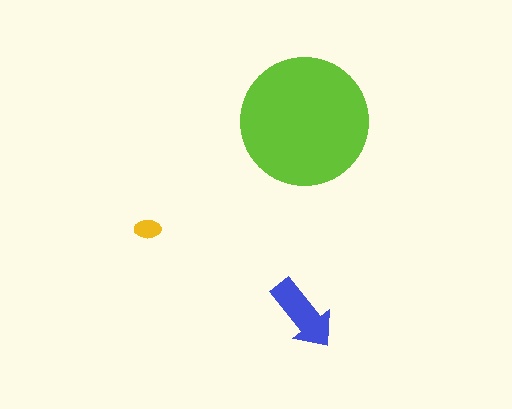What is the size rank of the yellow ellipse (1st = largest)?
3rd.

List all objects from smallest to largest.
The yellow ellipse, the blue arrow, the lime circle.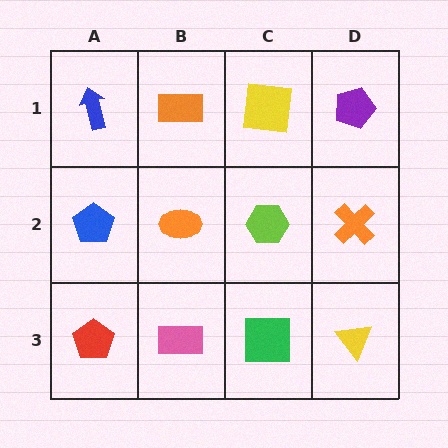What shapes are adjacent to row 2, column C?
A yellow square (row 1, column C), a green square (row 3, column C), an orange ellipse (row 2, column B), an orange cross (row 2, column D).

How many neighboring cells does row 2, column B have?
4.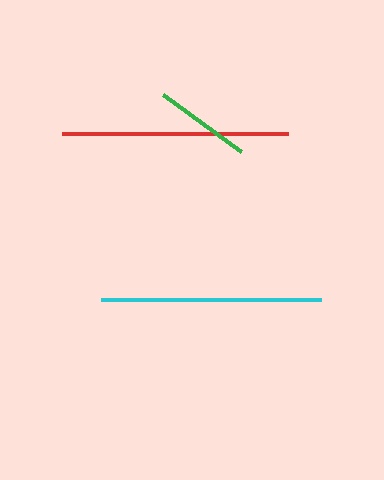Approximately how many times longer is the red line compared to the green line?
The red line is approximately 2.3 times the length of the green line.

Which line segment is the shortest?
The green line is the shortest at approximately 96 pixels.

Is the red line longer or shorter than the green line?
The red line is longer than the green line.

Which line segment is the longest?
The red line is the longest at approximately 226 pixels.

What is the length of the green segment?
The green segment is approximately 96 pixels long.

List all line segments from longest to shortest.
From longest to shortest: red, cyan, green.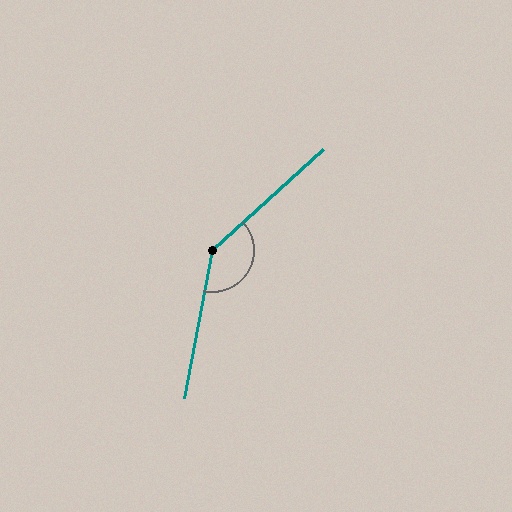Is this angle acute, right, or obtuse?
It is obtuse.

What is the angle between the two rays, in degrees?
Approximately 143 degrees.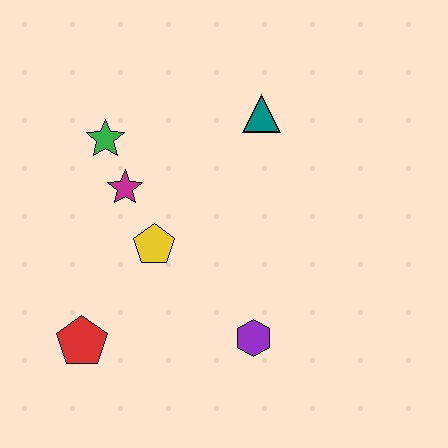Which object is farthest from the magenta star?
The purple hexagon is farthest from the magenta star.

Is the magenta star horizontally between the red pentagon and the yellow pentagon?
Yes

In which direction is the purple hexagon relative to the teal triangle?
The purple hexagon is below the teal triangle.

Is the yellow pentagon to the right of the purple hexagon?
No